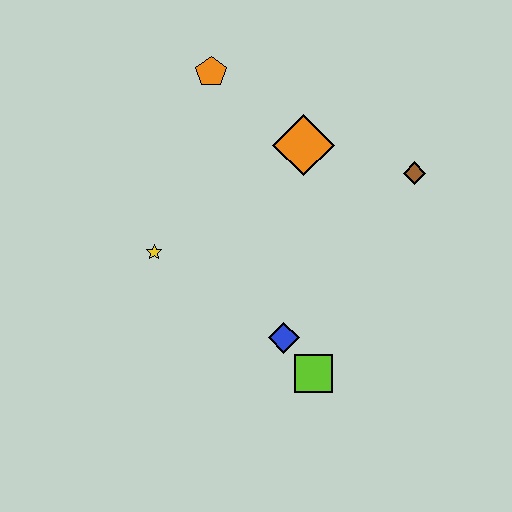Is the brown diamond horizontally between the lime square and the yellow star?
No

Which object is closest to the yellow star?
The blue diamond is closest to the yellow star.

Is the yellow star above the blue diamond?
Yes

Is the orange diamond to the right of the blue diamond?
Yes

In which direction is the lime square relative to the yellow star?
The lime square is to the right of the yellow star.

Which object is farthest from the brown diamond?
The yellow star is farthest from the brown diamond.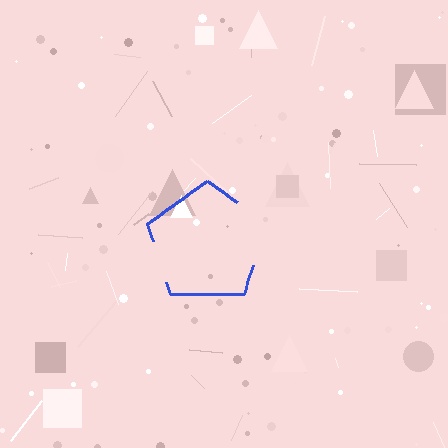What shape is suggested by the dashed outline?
The dashed outline suggests a pentagon.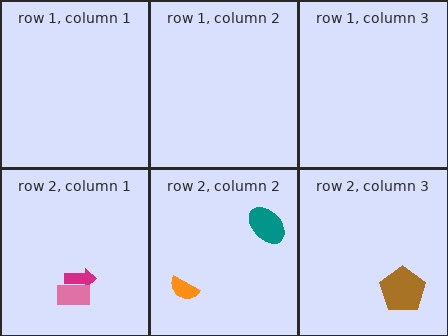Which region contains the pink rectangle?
The row 2, column 1 region.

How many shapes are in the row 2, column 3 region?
1.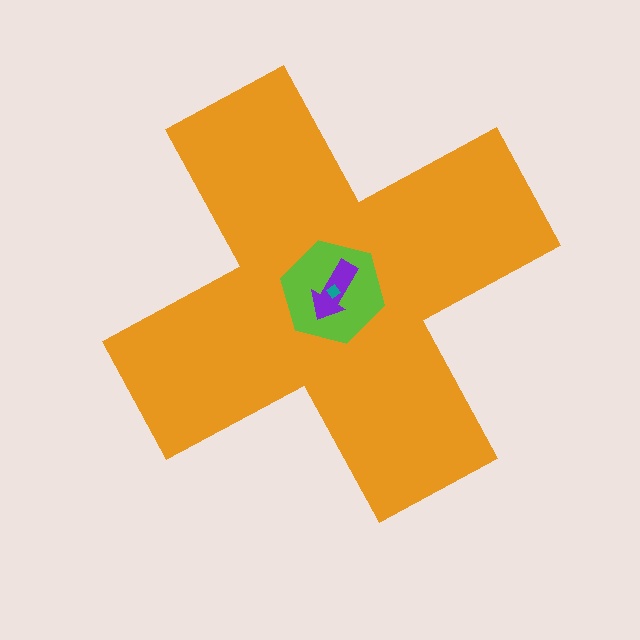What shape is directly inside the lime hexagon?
The purple arrow.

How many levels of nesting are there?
4.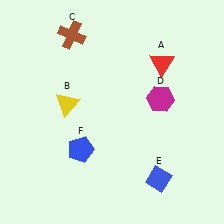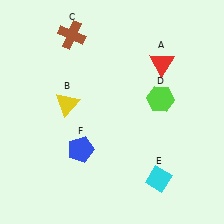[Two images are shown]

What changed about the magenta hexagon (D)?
In Image 1, D is magenta. In Image 2, it changed to lime.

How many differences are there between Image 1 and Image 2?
There are 2 differences between the two images.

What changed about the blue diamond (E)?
In Image 1, E is blue. In Image 2, it changed to cyan.